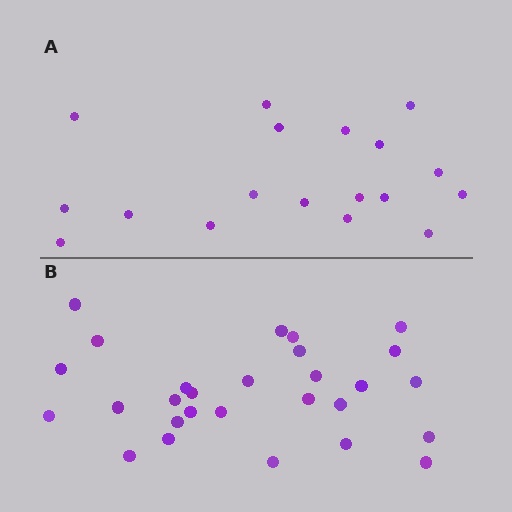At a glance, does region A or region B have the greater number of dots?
Region B (the bottom region) has more dots.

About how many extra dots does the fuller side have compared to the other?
Region B has roughly 10 or so more dots than region A.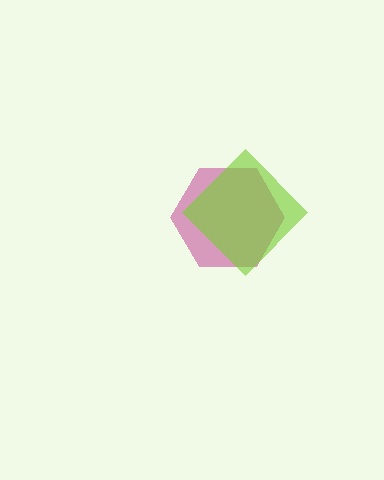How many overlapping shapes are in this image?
There are 2 overlapping shapes in the image.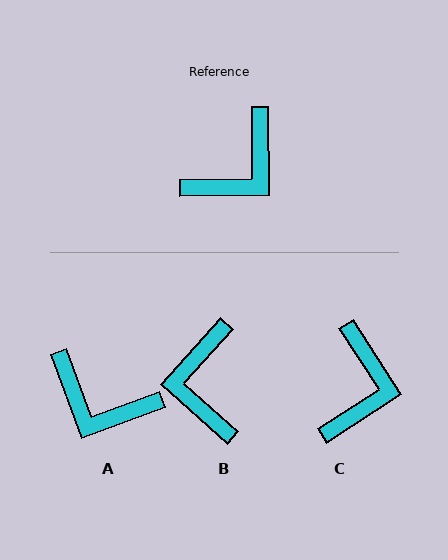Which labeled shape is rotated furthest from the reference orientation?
B, about 133 degrees away.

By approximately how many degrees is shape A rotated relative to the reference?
Approximately 70 degrees clockwise.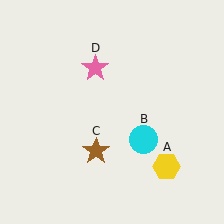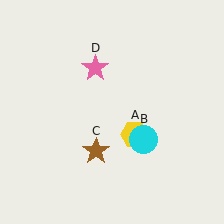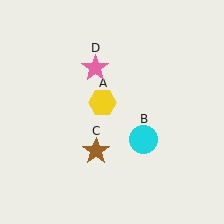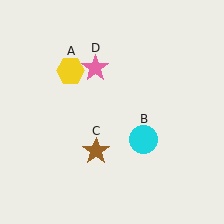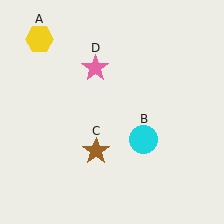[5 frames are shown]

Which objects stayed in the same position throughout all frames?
Cyan circle (object B) and brown star (object C) and pink star (object D) remained stationary.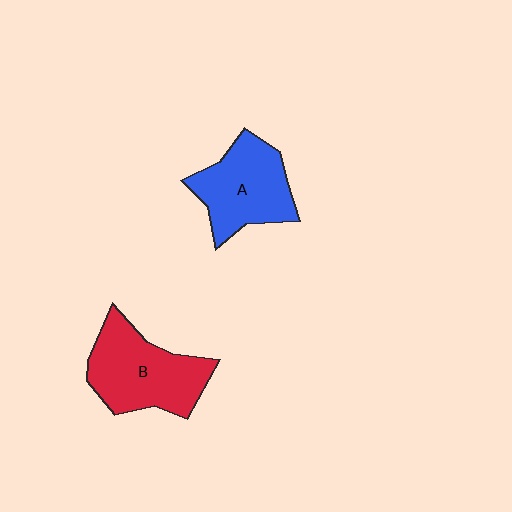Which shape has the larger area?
Shape B (red).